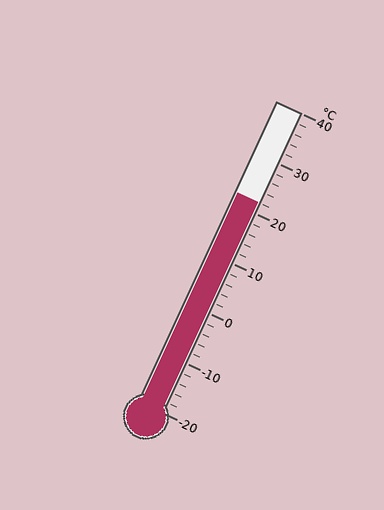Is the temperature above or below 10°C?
The temperature is above 10°C.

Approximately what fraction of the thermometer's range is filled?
The thermometer is filled to approximately 70% of its range.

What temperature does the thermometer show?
The thermometer shows approximately 22°C.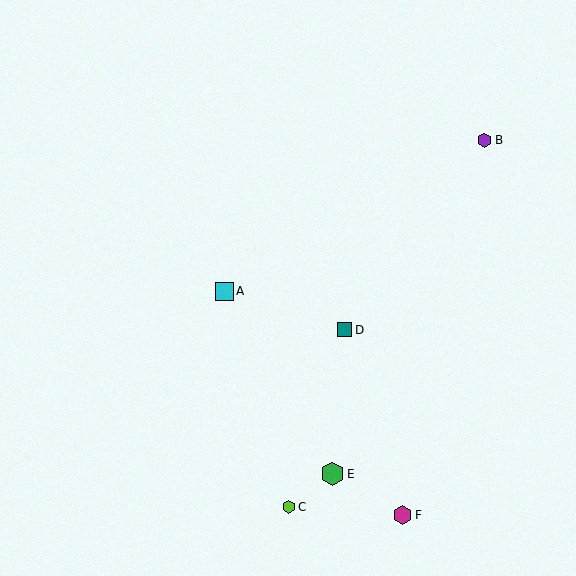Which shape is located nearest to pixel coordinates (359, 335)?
The teal square (labeled D) at (344, 330) is nearest to that location.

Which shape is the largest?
The green hexagon (labeled E) is the largest.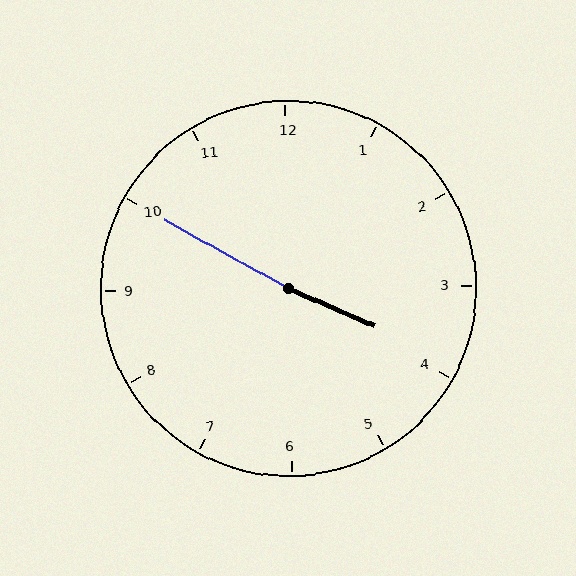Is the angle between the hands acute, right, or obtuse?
It is obtuse.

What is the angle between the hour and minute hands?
Approximately 175 degrees.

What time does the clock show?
3:50.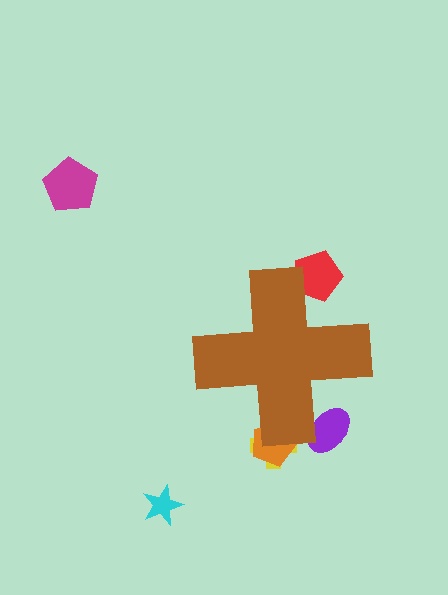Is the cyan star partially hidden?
No, the cyan star is fully visible.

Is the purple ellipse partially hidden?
Yes, the purple ellipse is partially hidden behind the brown cross.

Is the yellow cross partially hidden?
Yes, the yellow cross is partially hidden behind the brown cross.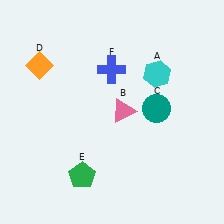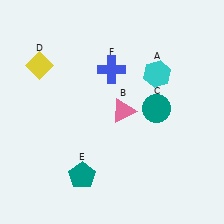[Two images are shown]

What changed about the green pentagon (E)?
In Image 1, E is green. In Image 2, it changed to teal.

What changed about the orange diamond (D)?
In Image 1, D is orange. In Image 2, it changed to yellow.